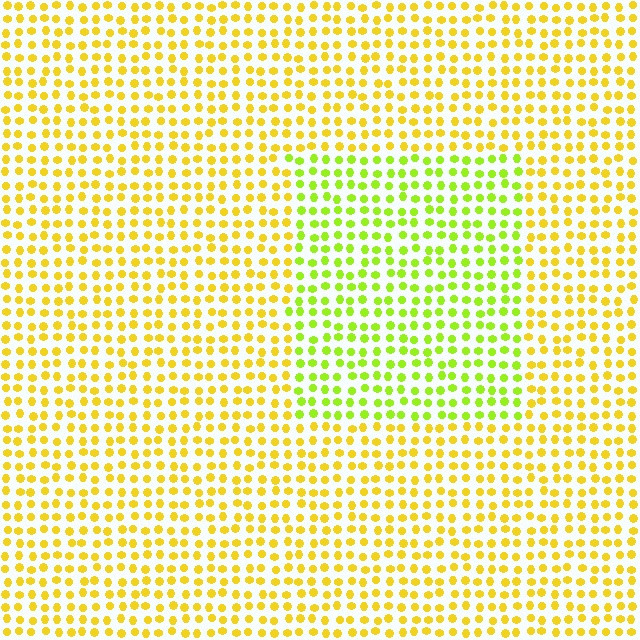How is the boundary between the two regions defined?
The boundary is defined purely by a slight shift in hue (about 35 degrees). Spacing, size, and orientation are identical on both sides.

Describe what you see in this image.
The image is filled with small yellow elements in a uniform arrangement. A rectangle-shaped region is visible where the elements are tinted to a slightly different hue, forming a subtle color boundary.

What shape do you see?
I see a rectangle.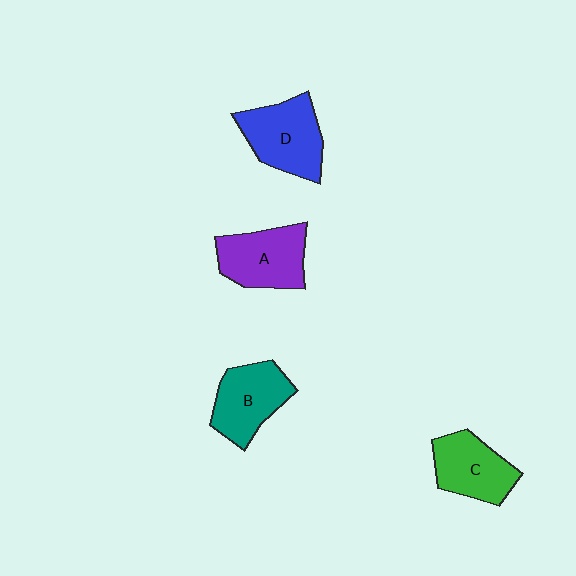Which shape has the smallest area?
Shape C (green).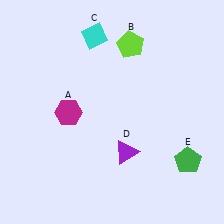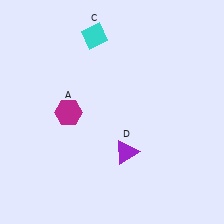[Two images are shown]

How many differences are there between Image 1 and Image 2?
There are 2 differences between the two images.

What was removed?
The lime pentagon (B), the green pentagon (E) were removed in Image 2.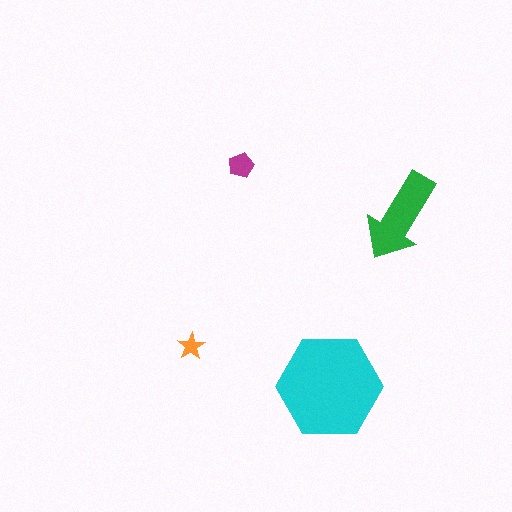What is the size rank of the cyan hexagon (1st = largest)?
1st.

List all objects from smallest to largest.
The orange star, the magenta pentagon, the green arrow, the cyan hexagon.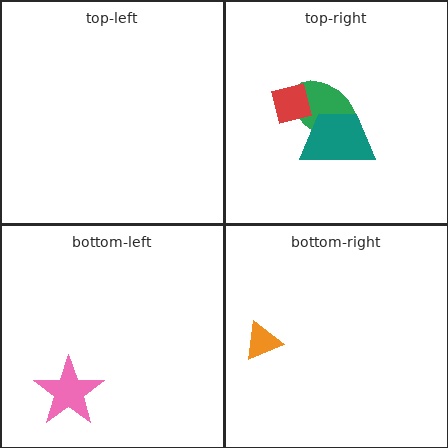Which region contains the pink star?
The bottom-left region.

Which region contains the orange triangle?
The bottom-right region.